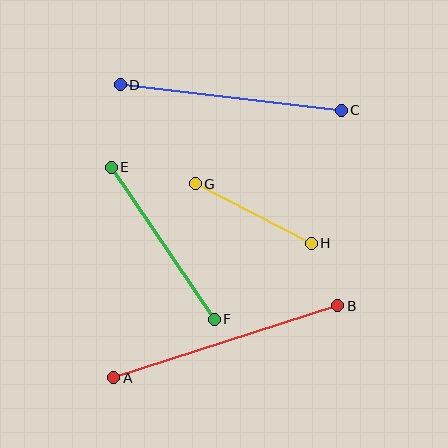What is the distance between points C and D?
The distance is approximately 222 pixels.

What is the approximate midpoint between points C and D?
The midpoint is at approximately (231, 98) pixels.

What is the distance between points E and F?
The distance is approximately 183 pixels.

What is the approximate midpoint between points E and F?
The midpoint is at approximately (163, 243) pixels.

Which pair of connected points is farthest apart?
Points A and B are farthest apart.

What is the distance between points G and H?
The distance is approximately 130 pixels.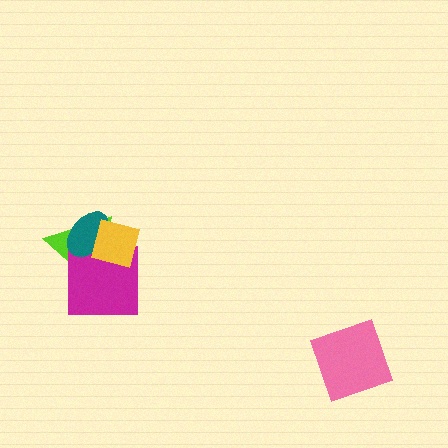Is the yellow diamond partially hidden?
No, no other shape covers it.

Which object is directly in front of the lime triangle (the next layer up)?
The magenta square is directly in front of the lime triangle.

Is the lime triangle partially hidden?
Yes, it is partially covered by another shape.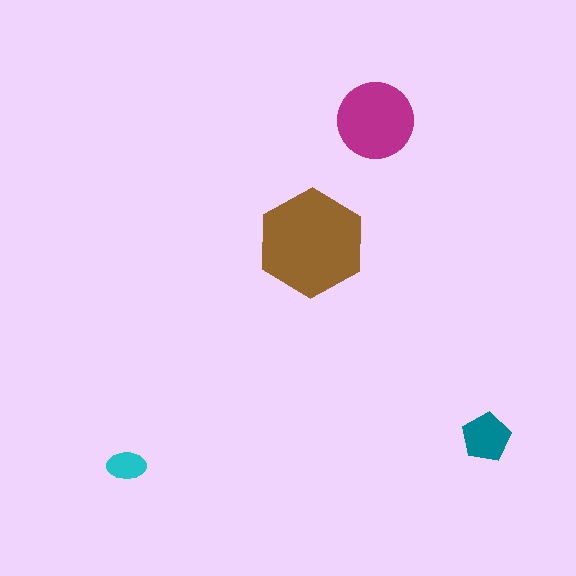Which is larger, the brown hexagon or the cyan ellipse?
The brown hexagon.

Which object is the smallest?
The cyan ellipse.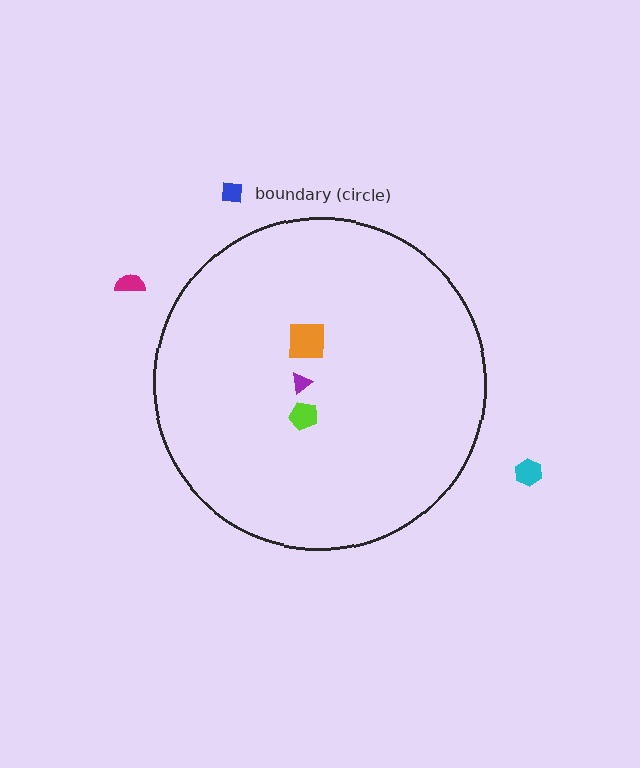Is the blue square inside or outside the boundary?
Outside.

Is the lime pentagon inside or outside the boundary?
Inside.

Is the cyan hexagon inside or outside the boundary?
Outside.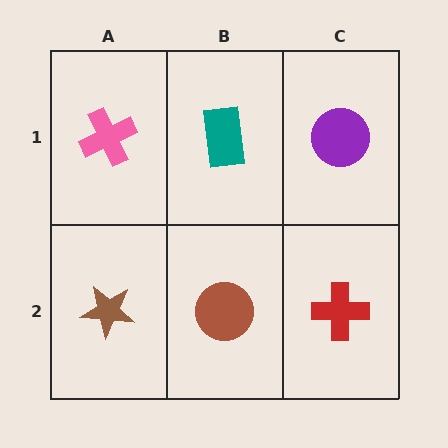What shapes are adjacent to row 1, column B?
A brown circle (row 2, column B), a pink cross (row 1, column A), a purple circle (row 1, column C).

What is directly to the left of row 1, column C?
A teal rectangle.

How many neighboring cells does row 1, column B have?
3.